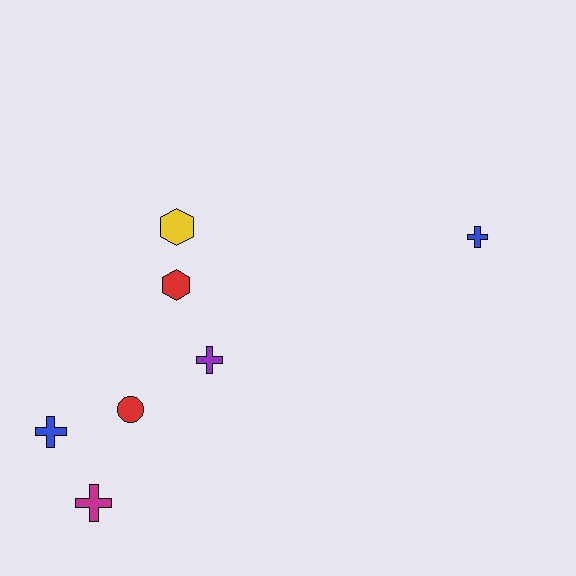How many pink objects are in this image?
There are no pink objects.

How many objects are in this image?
There are 7 objects.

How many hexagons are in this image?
There are 2 hexagons.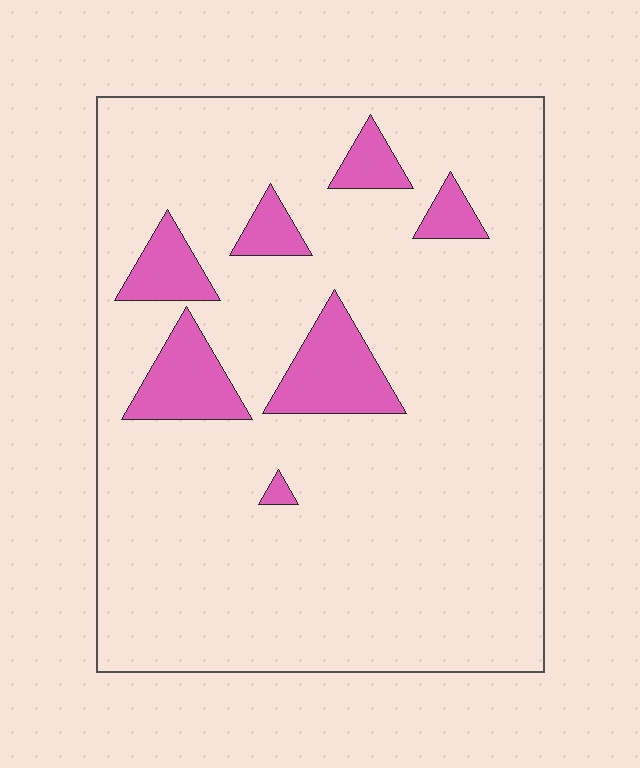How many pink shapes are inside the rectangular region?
7.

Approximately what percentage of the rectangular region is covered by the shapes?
Approximately 10%.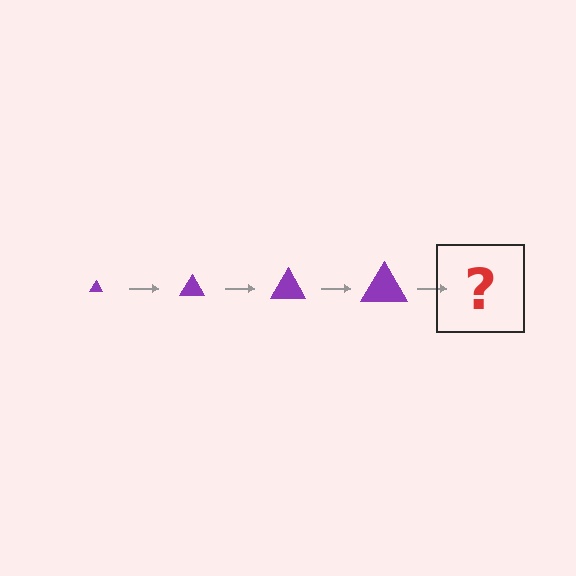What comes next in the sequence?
The next element should be a purple triangle, larger than the previous one.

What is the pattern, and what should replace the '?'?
The pattern is that the triangle gets progressively larger each step. The '?' should be a purple triangle, larger than the previous one.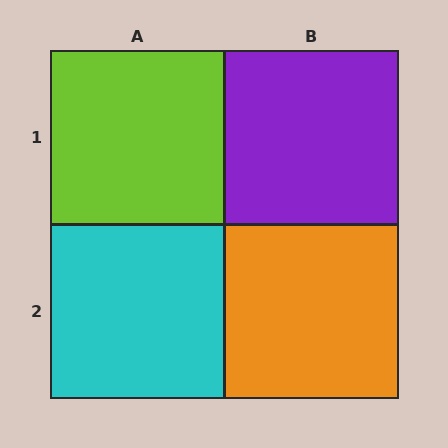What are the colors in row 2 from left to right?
Cyan, orange.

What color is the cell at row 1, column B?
Purple.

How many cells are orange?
1 cell is orange.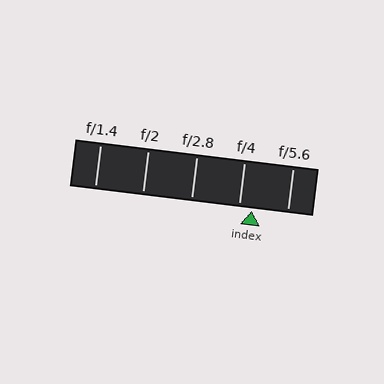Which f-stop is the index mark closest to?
The index mark is closest to f/4.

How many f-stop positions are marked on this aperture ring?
There are 5 f-stop positions marked.